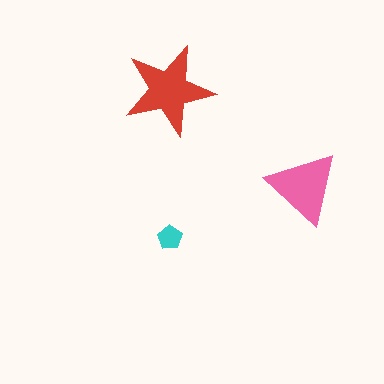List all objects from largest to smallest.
The red star, the pink triangle, the cyan pentagon.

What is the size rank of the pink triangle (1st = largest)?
2nd.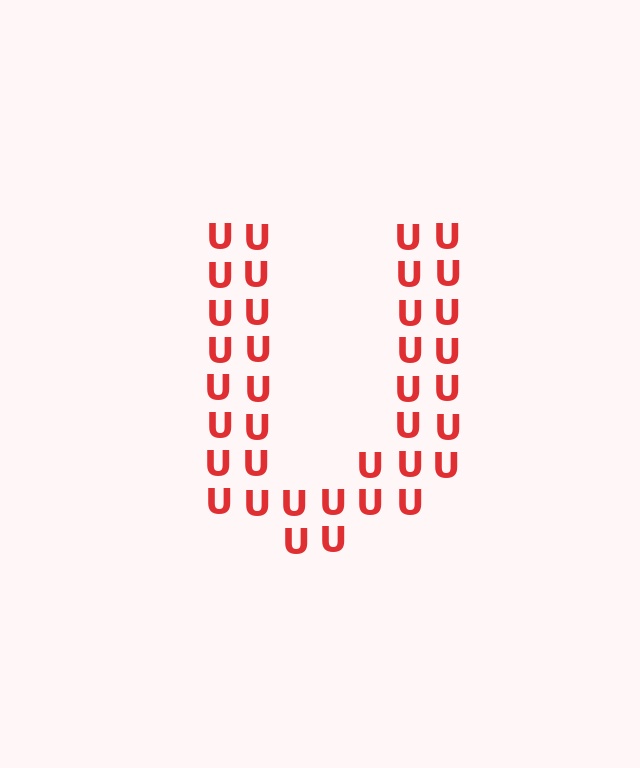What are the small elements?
The small elements are letter U's.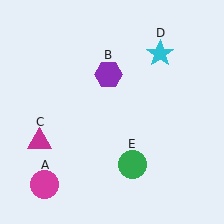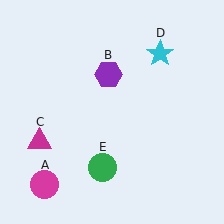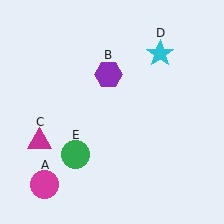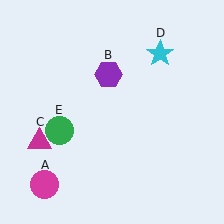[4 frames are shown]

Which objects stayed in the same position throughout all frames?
Magenta circle (object A) and purple hexagon (object B) and magenta triangle (object C) and cyan star (object D) remained stationary.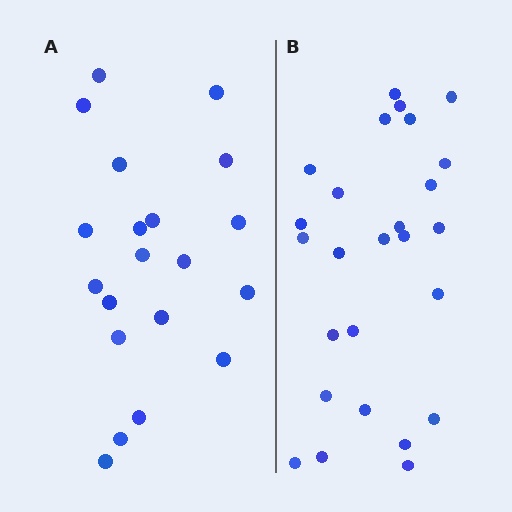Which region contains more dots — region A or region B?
Region B (the right region) has more dots.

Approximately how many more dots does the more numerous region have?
Region B has about 6 more dots than region A.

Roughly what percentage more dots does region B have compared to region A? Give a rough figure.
About 30% more.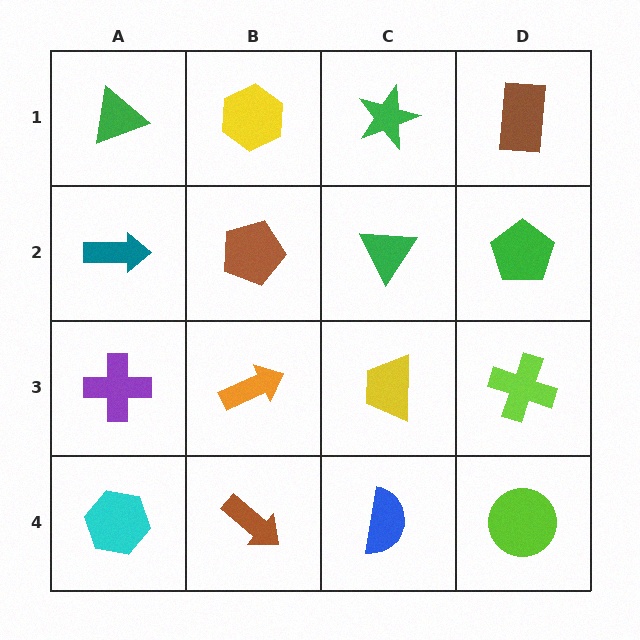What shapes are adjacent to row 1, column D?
A green pentagon (row 2, column D), a green star (row 1, column C).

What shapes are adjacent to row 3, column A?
A teal arrow (row 2, column A), a cyan hexagon (row 4, column A), an orange arrow (row 3, column B).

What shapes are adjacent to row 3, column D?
A green pentagon (row 2, column D), a lime circle (row 4, column D), a yellow trapezoid (row 3, column C).